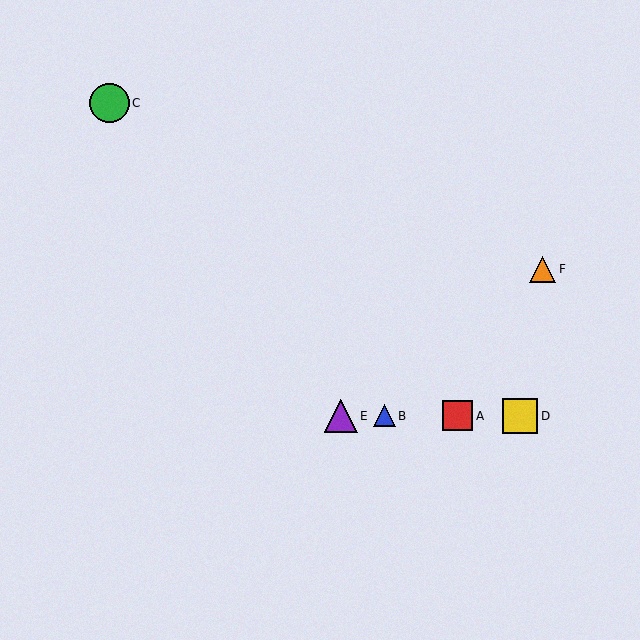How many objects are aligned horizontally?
4 objects (A, B, D, E) are aligned horizontally.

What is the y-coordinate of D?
Object D is at y≈416.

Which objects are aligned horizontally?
Objects A, B, D, E are aligned horizontally.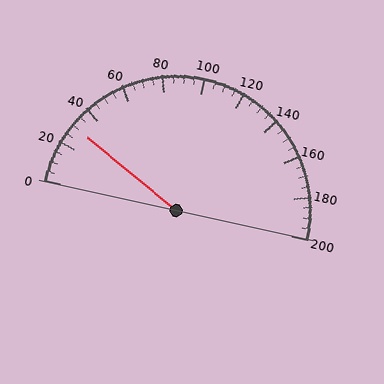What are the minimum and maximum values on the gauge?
The gauge ranges from 0 to 200.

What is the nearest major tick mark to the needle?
The nearest major tick mark is 40.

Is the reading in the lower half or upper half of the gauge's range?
The reading is in the lower half of the range (0 to 200).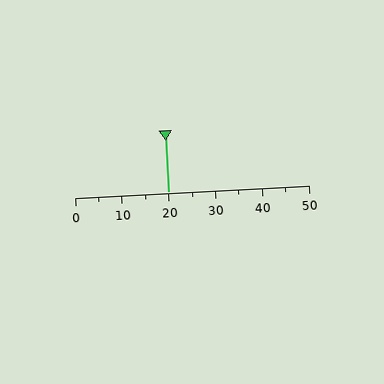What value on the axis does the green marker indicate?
The marker indicates approximately 20.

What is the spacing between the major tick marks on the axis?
The major ticks are spaced 10 apart.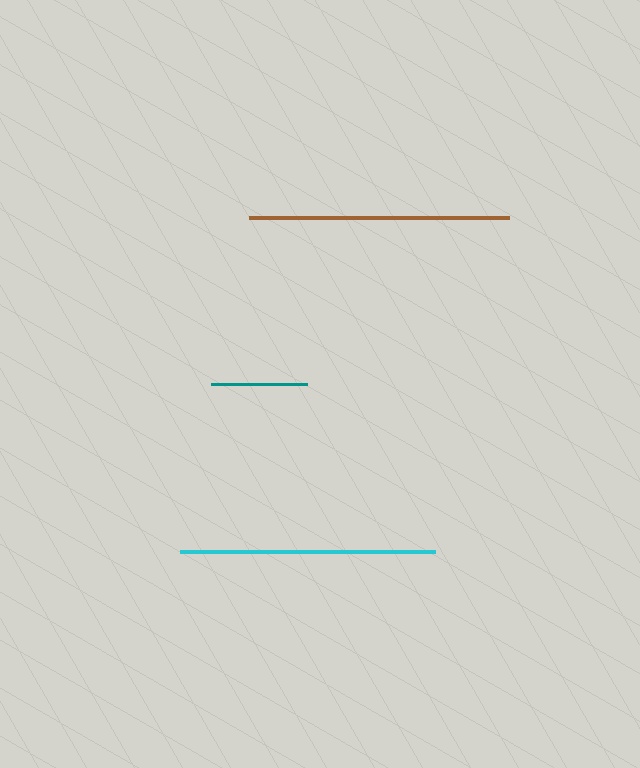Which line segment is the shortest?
The teal line is the shortest at approximately 96 pixels.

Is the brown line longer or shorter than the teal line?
The brown line is longer than the teal line.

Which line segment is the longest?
The brown line is the longest at approximately 259 pixels.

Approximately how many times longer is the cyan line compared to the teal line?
The cyan line is approximately 2.7 times the length of the teal line.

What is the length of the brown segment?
The brown segment is approximately 259 pixels long.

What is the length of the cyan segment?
The cyan segment is approximately 255 pixels long.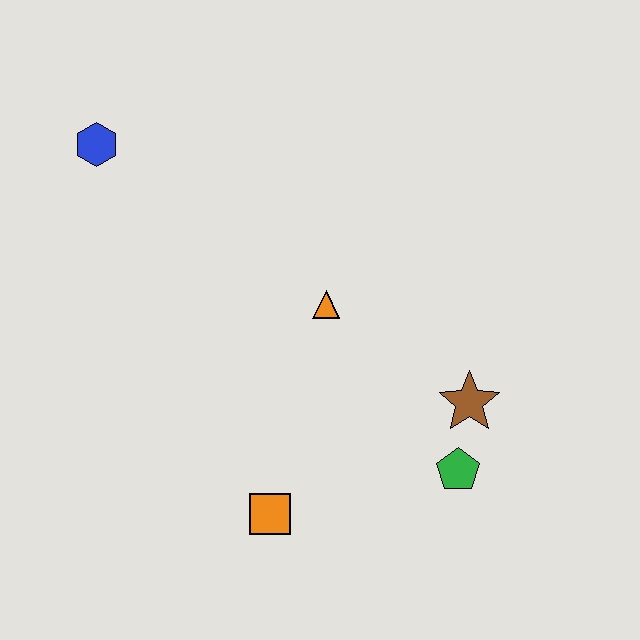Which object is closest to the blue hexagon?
The orange triangle is closest to the blue hexagon.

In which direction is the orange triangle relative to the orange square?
The orange triangle is above the orange square.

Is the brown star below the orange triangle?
Yes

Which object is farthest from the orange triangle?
The blue hexagon is farthest from the orange triangle.